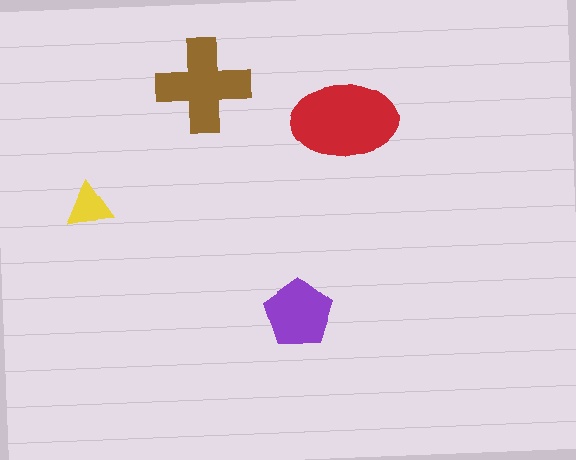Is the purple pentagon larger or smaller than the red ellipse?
Smaller.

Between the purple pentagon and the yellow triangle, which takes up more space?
The purple pentagon.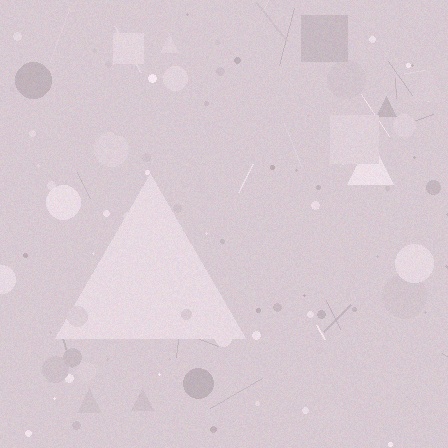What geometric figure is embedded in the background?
A triangle is embedded in the background.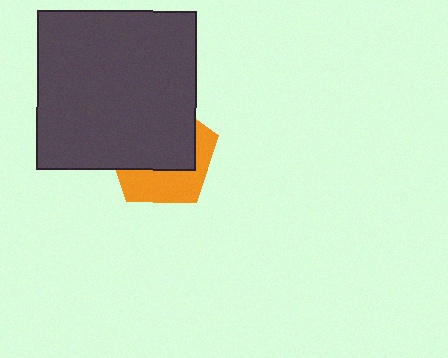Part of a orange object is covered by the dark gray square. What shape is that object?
It is a pentagon.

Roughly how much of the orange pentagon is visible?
A small part of it is visible (roughly 39%).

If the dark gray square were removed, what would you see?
You would see the complete orange pentagon.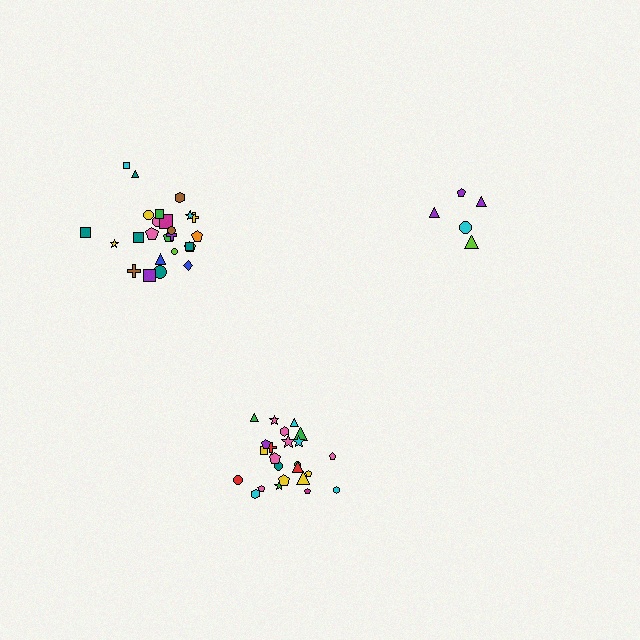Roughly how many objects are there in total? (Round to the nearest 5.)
Roughly 55 objects in total.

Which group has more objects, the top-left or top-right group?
The top-left group.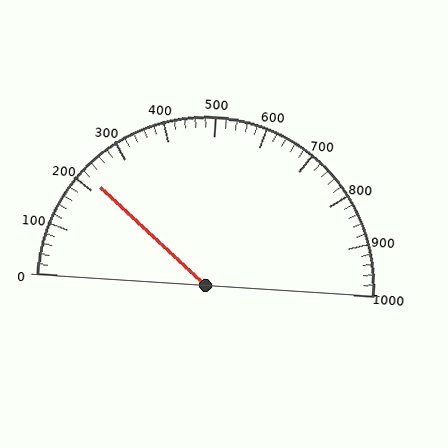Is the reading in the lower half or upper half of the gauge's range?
The reading is in the lower half of the range (0 to 1000).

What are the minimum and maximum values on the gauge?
The gauge ranges from 0 to 1000.